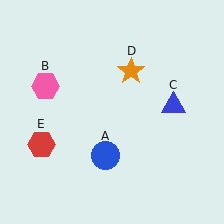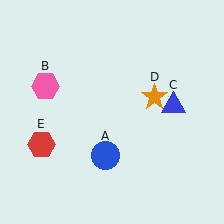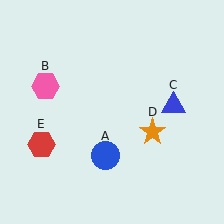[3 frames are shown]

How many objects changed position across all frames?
1 object changed position: orange star (object D).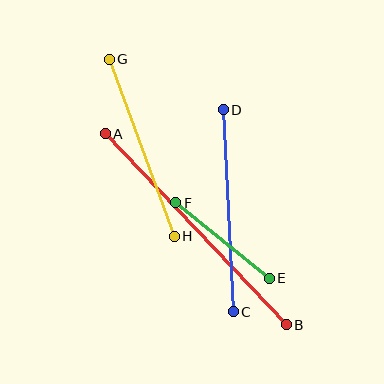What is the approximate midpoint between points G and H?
The midpoint is at approximately (142, 148) pixels.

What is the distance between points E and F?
The distance is approximately 120 pixels.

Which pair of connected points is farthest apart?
Points A and B are farthest apart.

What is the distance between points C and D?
The distance is approximately 202 pixels.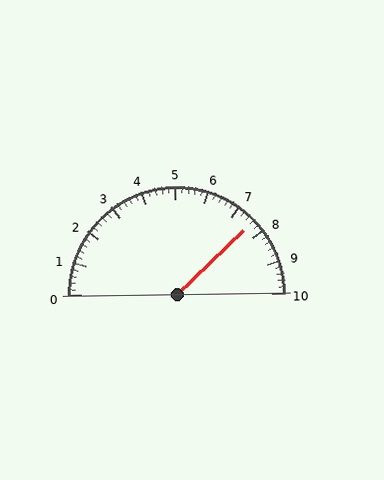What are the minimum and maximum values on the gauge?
The gauge ranges from 0 to 10.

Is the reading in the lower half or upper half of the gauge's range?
The reading is in the upper half of the range (0 to 10).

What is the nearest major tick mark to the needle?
The nearest major tick mark is 8.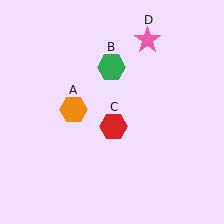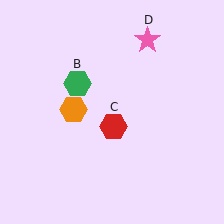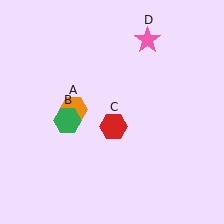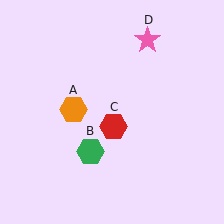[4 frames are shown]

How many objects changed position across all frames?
1 object changed position: green hexagon (object B).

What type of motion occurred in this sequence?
The green hexagon (object B) rotated counterclockwise around the center of the scene.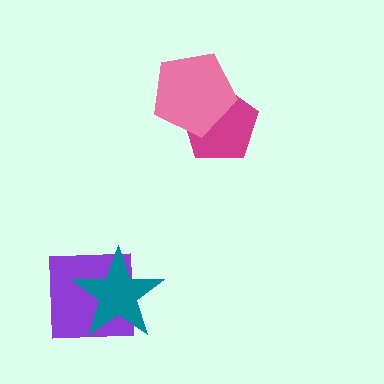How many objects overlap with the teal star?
1 object overlaps with the teal star.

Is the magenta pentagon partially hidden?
Yes, it is partially covered by another shape.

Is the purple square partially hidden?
Yes, it is partially covered by another shape.